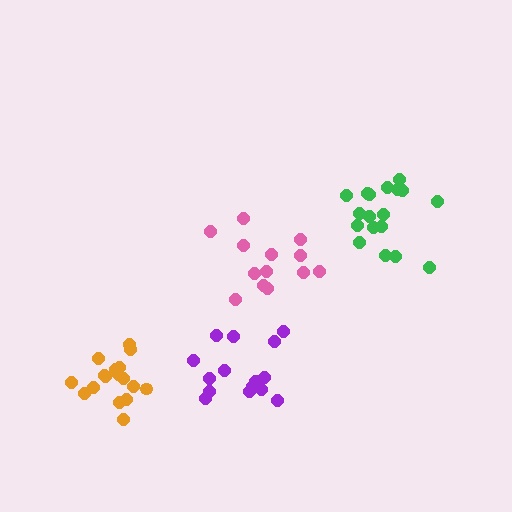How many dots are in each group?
Group 1: 13 dots, Group 2: 15 dots, Group 3: 18 dots, Group 4: 17 dots (63 total).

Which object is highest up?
The green cluster is topmost.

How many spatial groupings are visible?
There are 4 spatial groupings.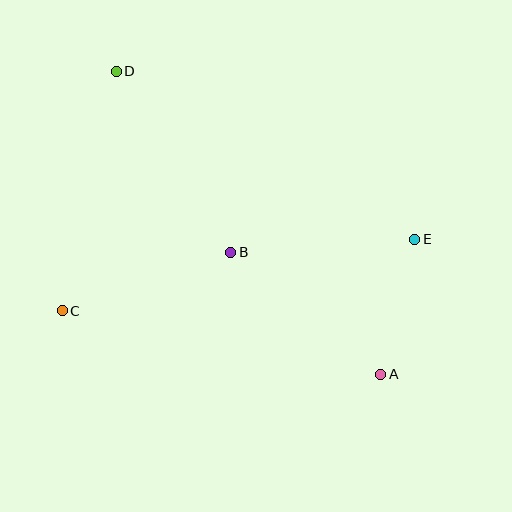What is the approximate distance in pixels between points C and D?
The distance between C and D is approximately 246 pixels.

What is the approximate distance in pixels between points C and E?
The distance between C and E is approximately 360 pixels.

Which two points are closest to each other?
Points A and E are closest to each other.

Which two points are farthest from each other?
Points A and D are farthest from each other.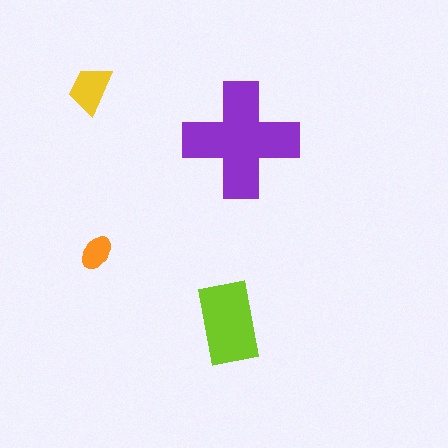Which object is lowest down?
The lime rectangle is bottommost.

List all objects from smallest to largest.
The orange ellipse, the yellow trapezoid, the lime rectangle, the purple cross.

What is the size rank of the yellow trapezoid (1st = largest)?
3rd.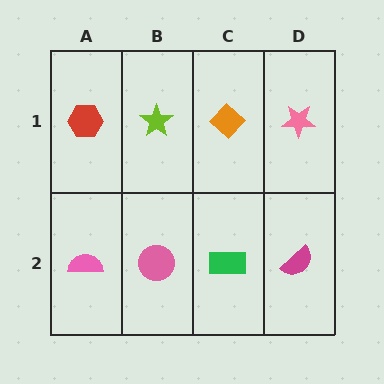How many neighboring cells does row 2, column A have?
2.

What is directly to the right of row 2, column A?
A pink circle.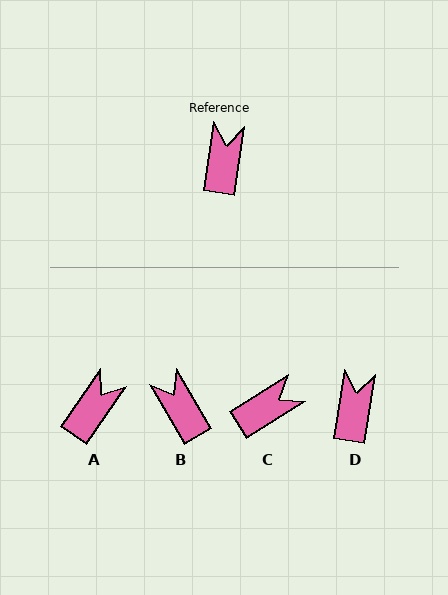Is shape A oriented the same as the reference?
No, it is off by about 25 degrees.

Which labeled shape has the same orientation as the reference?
D.